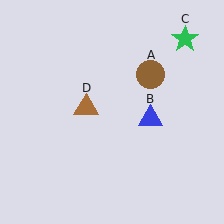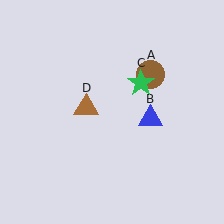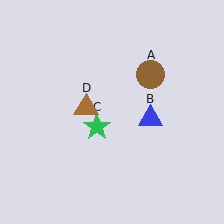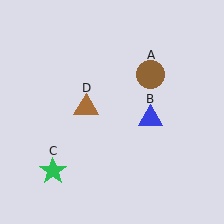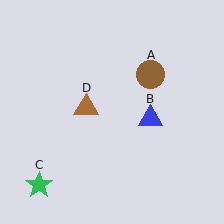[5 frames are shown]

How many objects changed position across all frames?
1 object changed position: green star (object C).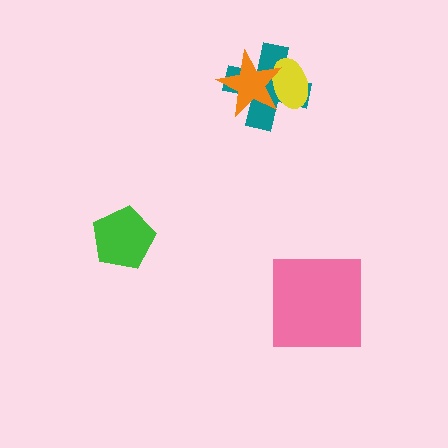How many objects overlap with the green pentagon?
0 objects overlap with the green pentagon.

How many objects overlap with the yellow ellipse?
2 objects overlap with the yellow ellipse.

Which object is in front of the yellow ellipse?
The orange star is in front of the yellow ellipse.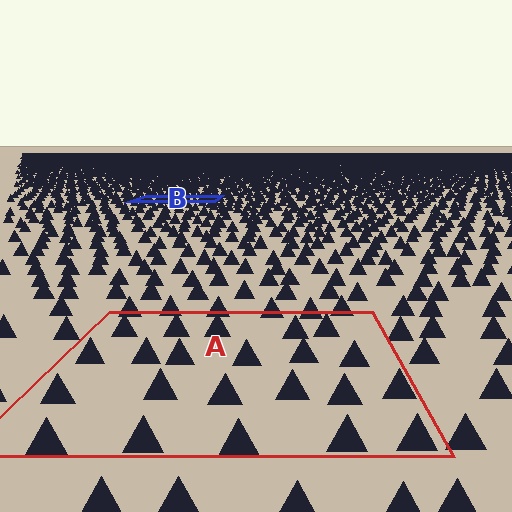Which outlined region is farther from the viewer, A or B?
Region B is farther from the viewer — the texture elements inside it appear smaller and more densely packed.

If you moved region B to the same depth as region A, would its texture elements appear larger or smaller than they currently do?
They would appear larger. At a closer depth, the same texture elements are projected at a bigger on-screen size.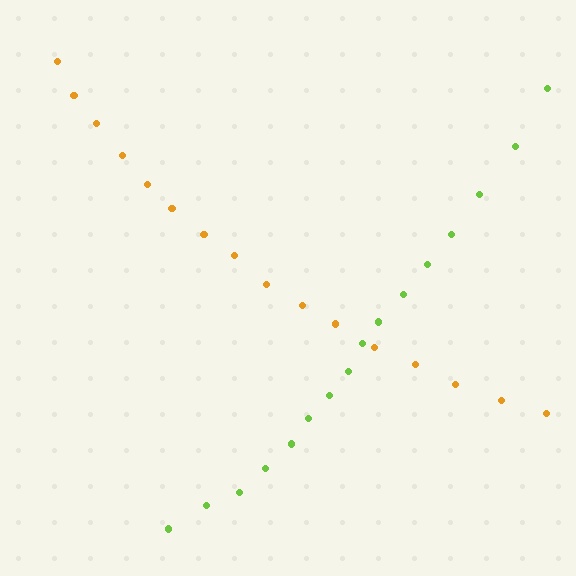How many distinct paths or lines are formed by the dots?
There are 2 distinct paths.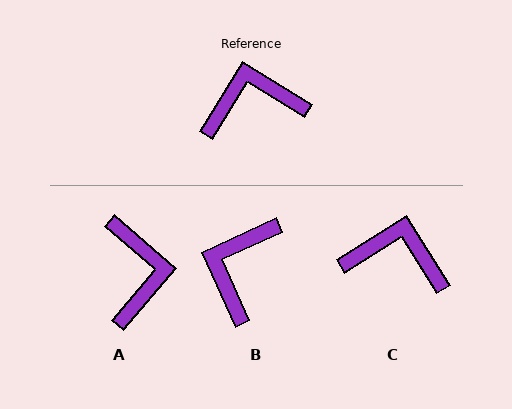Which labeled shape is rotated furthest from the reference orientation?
A, about 99 degrees away.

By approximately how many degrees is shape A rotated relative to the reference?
Approximately 99 degrees clockwise.